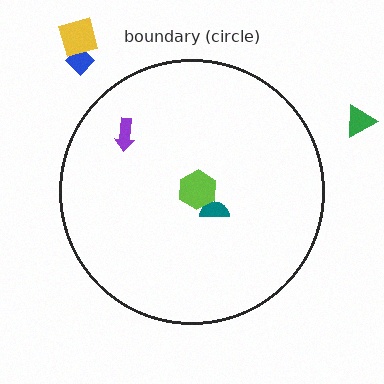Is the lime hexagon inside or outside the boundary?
Inside.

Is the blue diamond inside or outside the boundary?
Outside.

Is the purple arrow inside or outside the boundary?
Inside.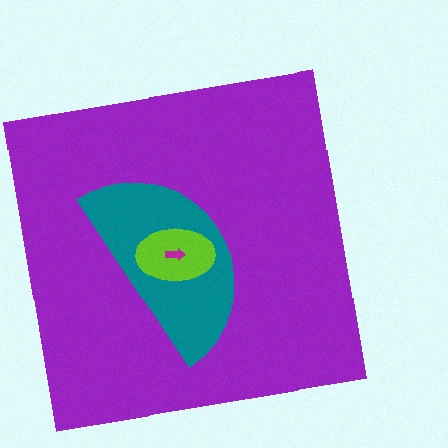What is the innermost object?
The magenta arrow.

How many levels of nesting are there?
4.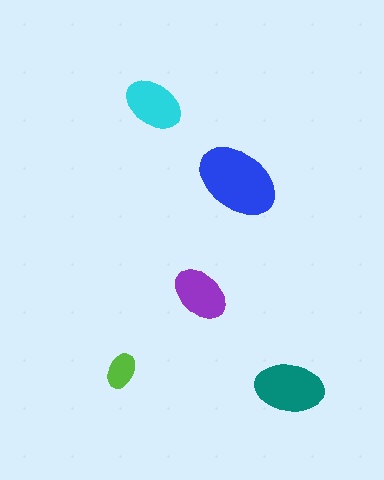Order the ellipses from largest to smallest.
the blue one, the teal one, the cyan one, the purple one, the lime one.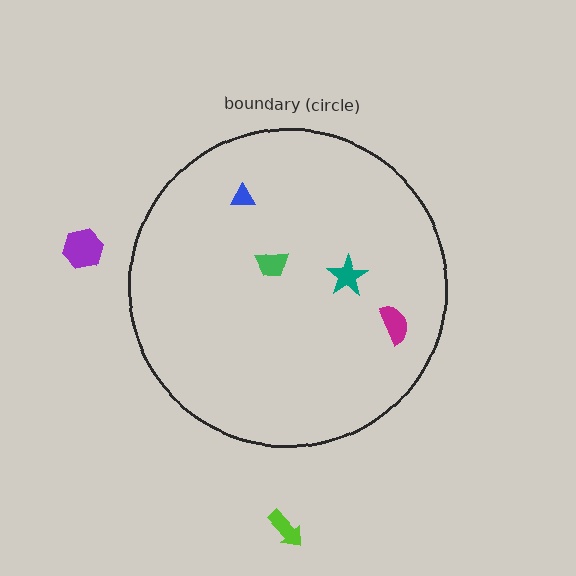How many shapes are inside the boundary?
4 inside, 2 outside.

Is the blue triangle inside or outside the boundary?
Inside.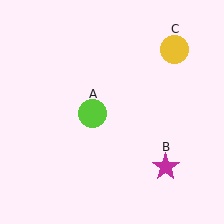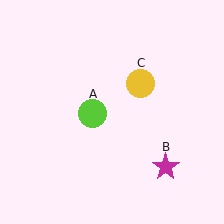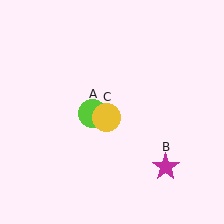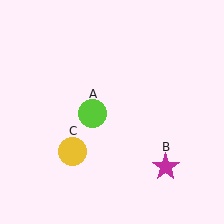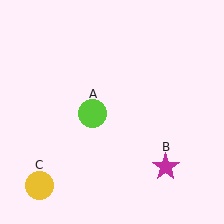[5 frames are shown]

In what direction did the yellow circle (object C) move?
The yellow circle (object C) moved down and to the left.